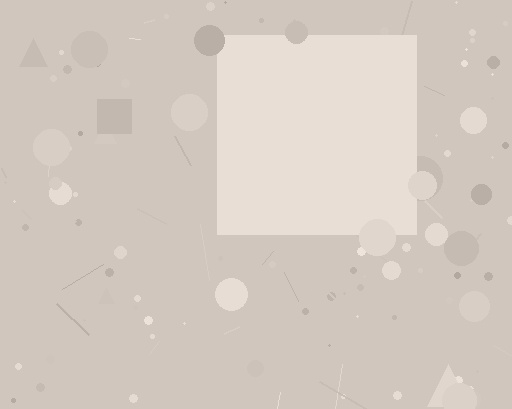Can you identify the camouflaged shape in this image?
The camouflaged shape is a square.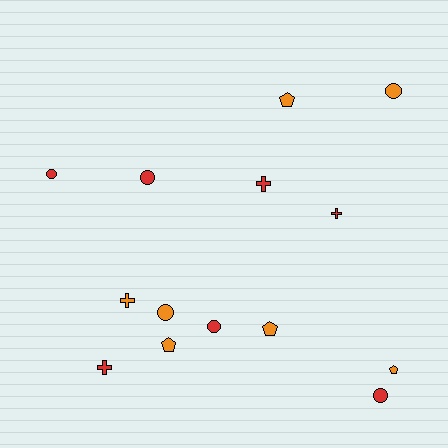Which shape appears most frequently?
Circle, with 6 objects.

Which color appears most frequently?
Orange, with 7 objects.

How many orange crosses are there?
There is 1 orange cross.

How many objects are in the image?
There are 14 objects.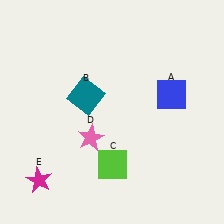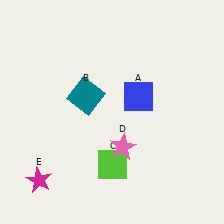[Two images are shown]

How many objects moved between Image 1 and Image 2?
2 objects moved between the two images.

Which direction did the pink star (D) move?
The pink star (D) moved right.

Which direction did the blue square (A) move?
The blue square (A) moved left.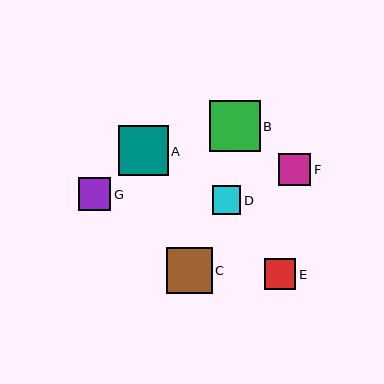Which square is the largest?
Square B is the largest with a size of approximately 51 pixels.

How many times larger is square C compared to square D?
Square C is approximately 1.6 times the size of square D.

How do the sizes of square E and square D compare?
Square E and square D are approximately the same size.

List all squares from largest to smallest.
From largest to smallest: B, A, C, G, F, E, D.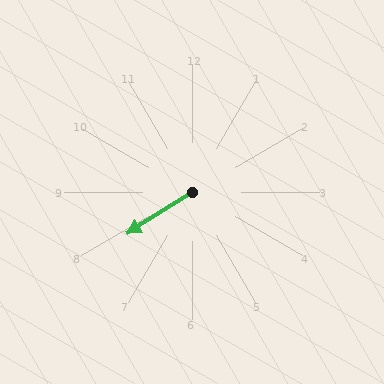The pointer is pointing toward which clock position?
Roughly 8 o'clock.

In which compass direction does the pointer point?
Southwest.